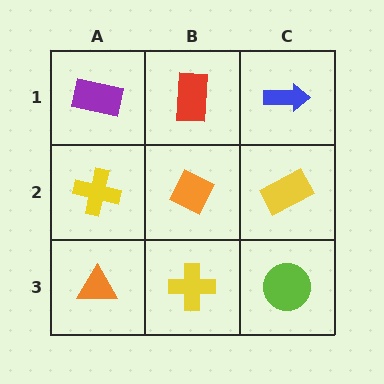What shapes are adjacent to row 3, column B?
An orange diamond (row 2, column B), an orange triangle (row 3, column A), a lime circle (row 3, column C).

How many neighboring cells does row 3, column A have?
2.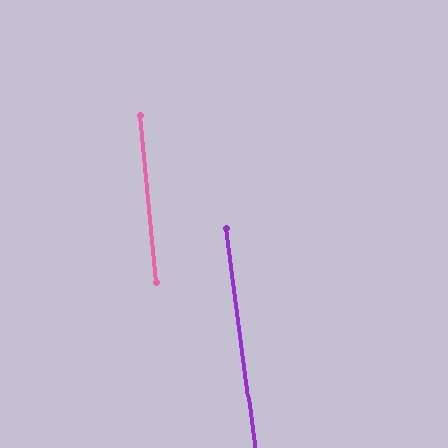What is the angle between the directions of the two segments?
Approximately 2 degrees.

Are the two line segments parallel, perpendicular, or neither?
Parallel — their directions differ by only 1.9°.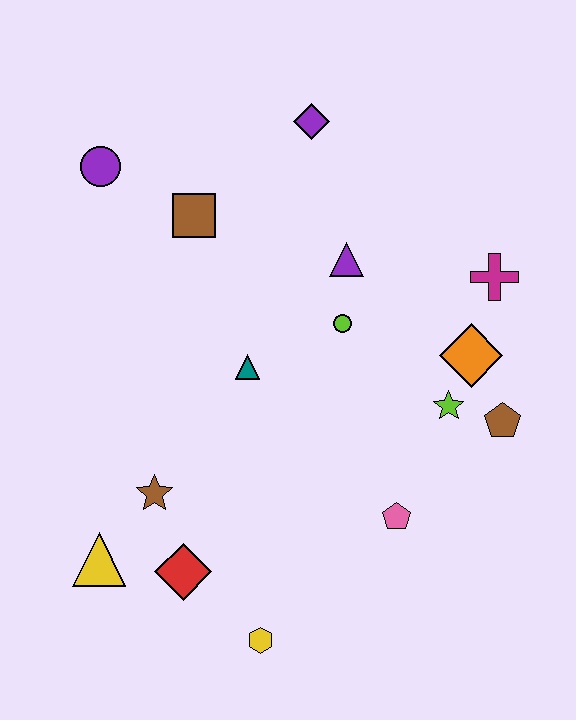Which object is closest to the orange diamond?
The lime star is closest to the orange diamond.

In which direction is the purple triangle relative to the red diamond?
The purple triangle is above the red diamond.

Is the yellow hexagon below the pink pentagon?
Yes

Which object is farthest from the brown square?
The yellow hexagon is farthest from the brown square.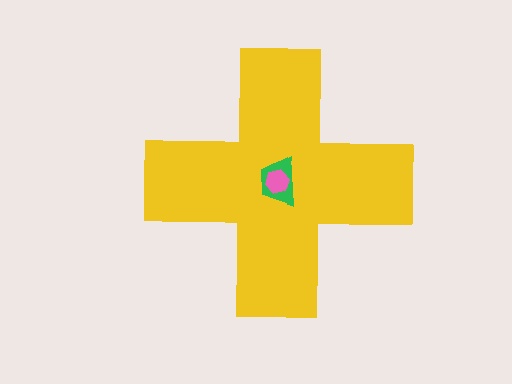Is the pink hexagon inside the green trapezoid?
Yes.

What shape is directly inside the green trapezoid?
The pink hexagon.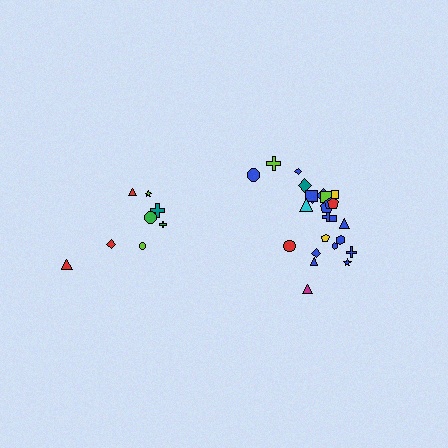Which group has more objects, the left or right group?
The right group.